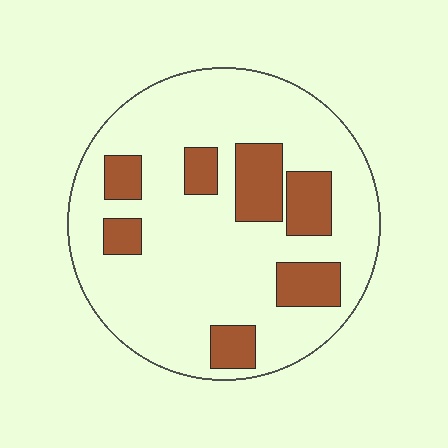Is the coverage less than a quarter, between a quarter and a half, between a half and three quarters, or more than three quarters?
Less than a quarter.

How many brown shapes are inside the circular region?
7.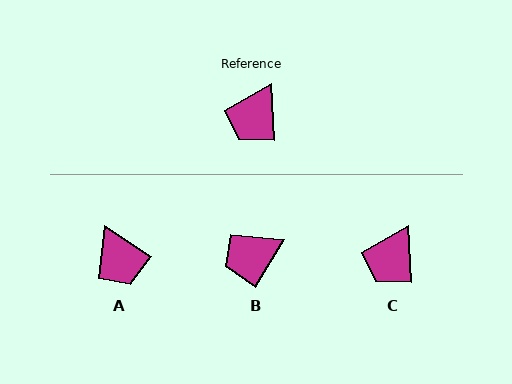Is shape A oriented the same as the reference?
No, it is off by about 54 degrees.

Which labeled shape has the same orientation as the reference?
C.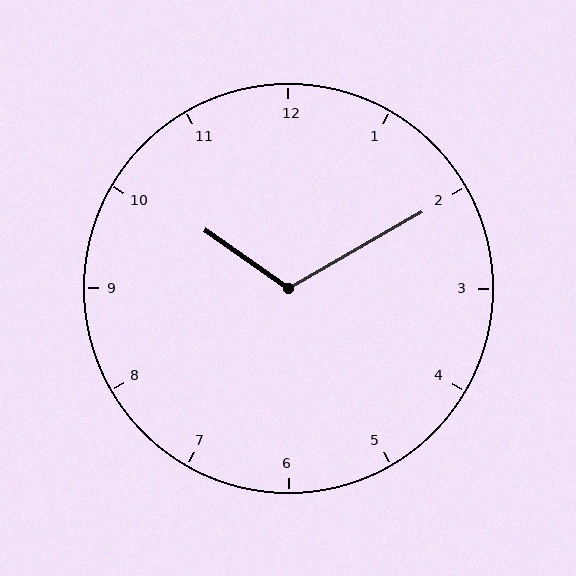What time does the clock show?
10:10.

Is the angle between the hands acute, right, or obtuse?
It is obtuse.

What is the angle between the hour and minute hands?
Approximately 115 degrees.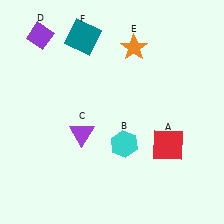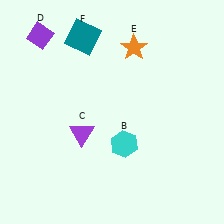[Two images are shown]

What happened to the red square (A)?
The red square (A) was removed in Image 2. It was in the bottom-right area of Image 1.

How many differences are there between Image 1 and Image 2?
There is 1 difference between the two images.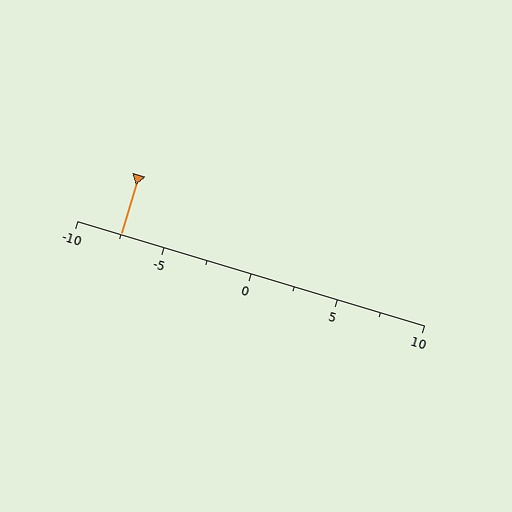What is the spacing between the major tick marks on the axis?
The major ticks are spaced 5 apart.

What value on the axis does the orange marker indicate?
The marker indicates approximately -7.5.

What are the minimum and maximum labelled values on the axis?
The axis runs from -10 to 10.